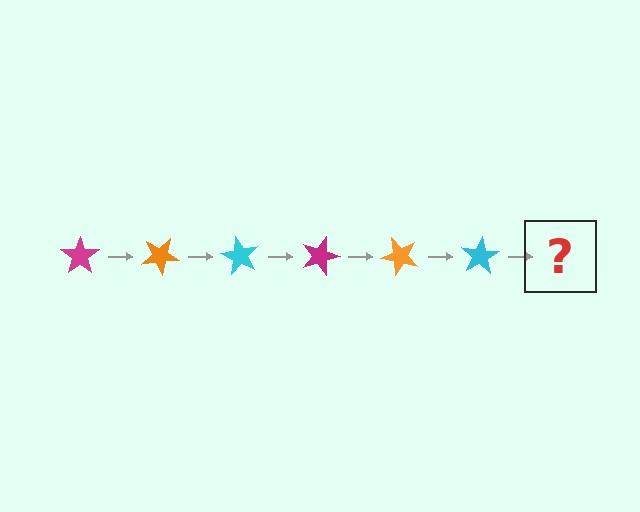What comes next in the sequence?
The next element should be a magenta star, rotated 180 degrees from the start.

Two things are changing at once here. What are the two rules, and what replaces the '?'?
The two rules are that it rotates 30 degrees each step and the color cycles through magenta, orange, and cyan. The '?' should be a magenta star, rotated 180 degrees from the start.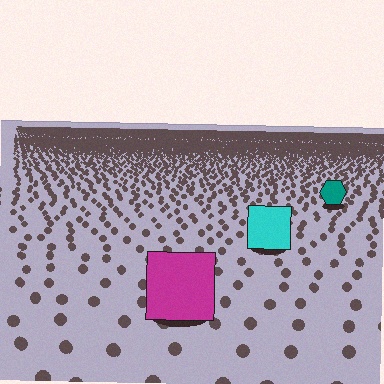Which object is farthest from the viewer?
The teal hexagon is farthest from the viewer. It appears smaller and the ground texture around it is denser.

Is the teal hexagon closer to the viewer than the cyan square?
No. The cyan square is closer — you can tell from the texture gradient: the ground texture is coarser near it.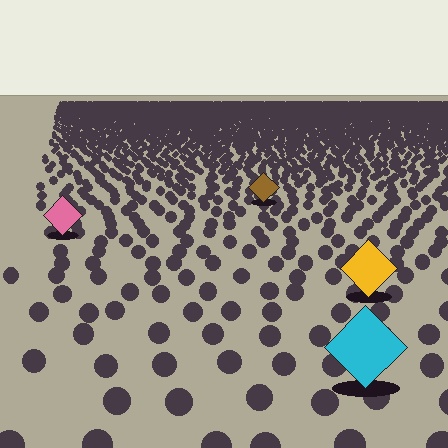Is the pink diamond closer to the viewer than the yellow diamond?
No. The yellow diamond is closer — you can tell from the texture gradient: the ground texture is coarser near it.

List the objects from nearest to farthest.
From nearest to farthest: the cyan diamond, the yellow diamond, the pink diamond, the brown diamond.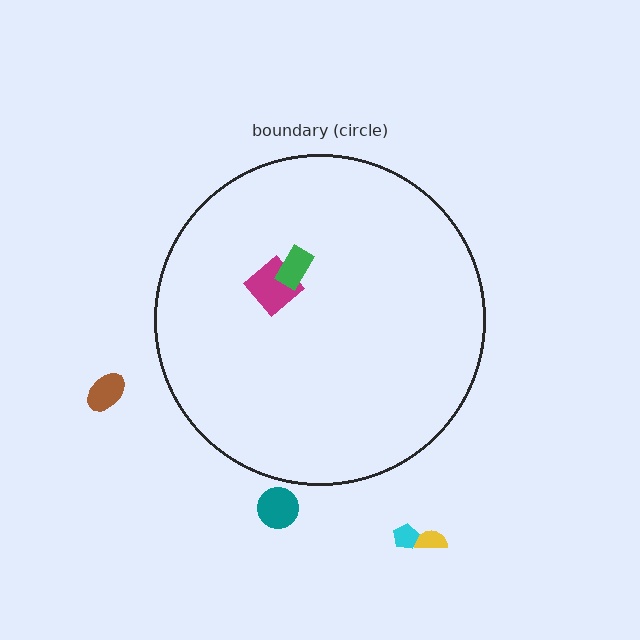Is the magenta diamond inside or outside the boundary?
Inside.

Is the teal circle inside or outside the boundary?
Outside.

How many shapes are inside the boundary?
2 inside, 4 outside.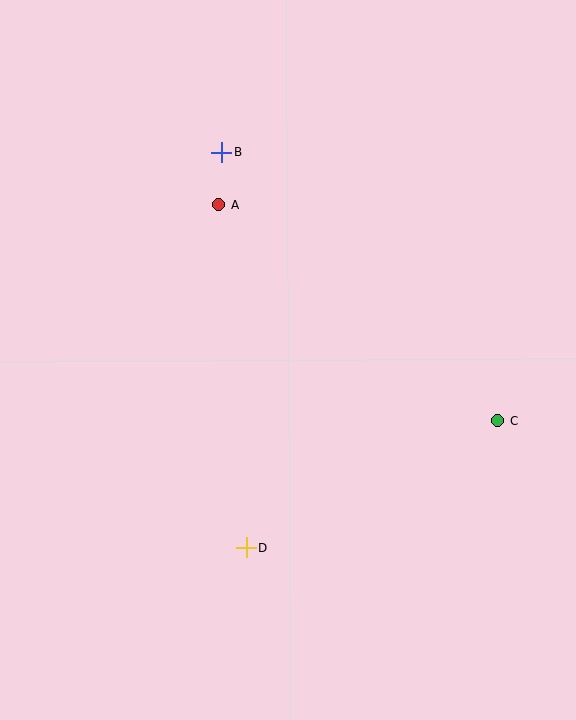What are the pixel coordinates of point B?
Point B is at (221, 153).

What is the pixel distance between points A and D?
The distance between A and D is 344 pixels.